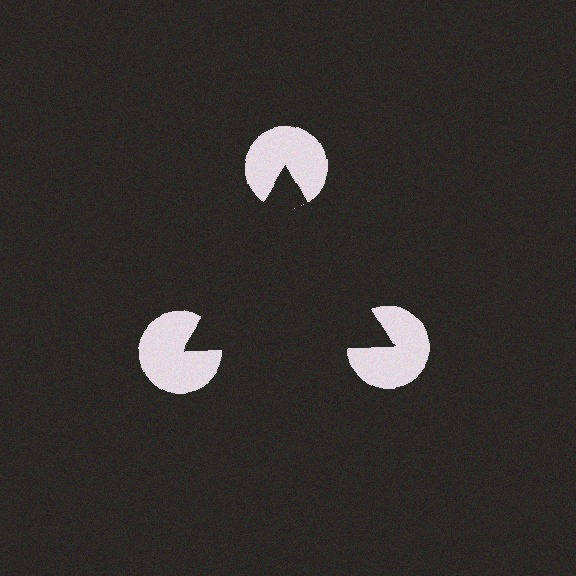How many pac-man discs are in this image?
There are 3 — one at each vertex of the illusory triangle.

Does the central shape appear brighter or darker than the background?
It typically appears slightly darker than the background, even though no actual brightness change is drawn.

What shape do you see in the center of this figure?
An illusory triangle — its edges are inferred from the aligned wedge cuts in the pac-man discs, not physically drawn.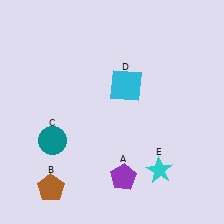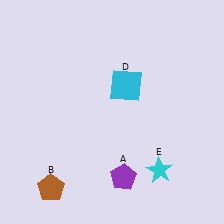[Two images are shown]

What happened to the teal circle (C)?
The teal circle (C) was removed in Image 2. It was in the bottom-left area of Image 1.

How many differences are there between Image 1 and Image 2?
There is 1 difference between the two images.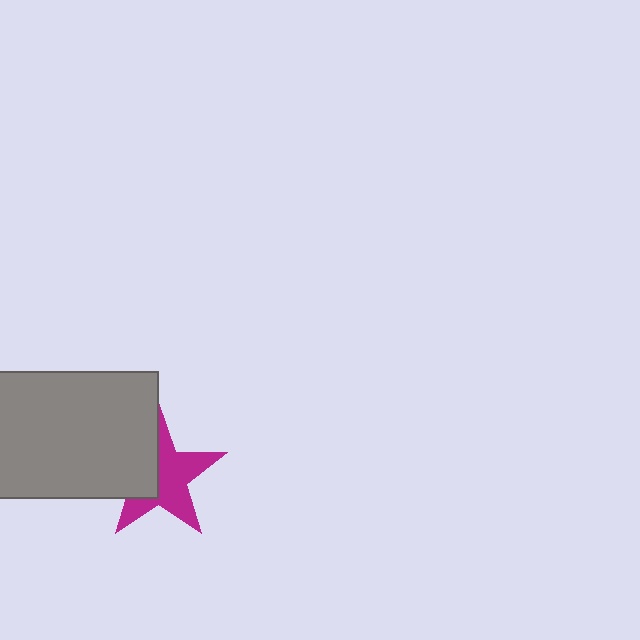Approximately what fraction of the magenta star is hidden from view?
Roughly 41% of the magenta star is hidden behind the gray rectangle.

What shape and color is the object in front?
The object in front is a gray rectangle.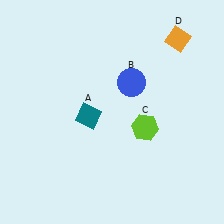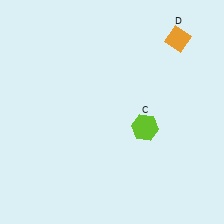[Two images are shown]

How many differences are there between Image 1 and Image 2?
There are 2 differences between the two images.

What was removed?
The blue circle (B), the teal diamond (A) were removed in Image 2.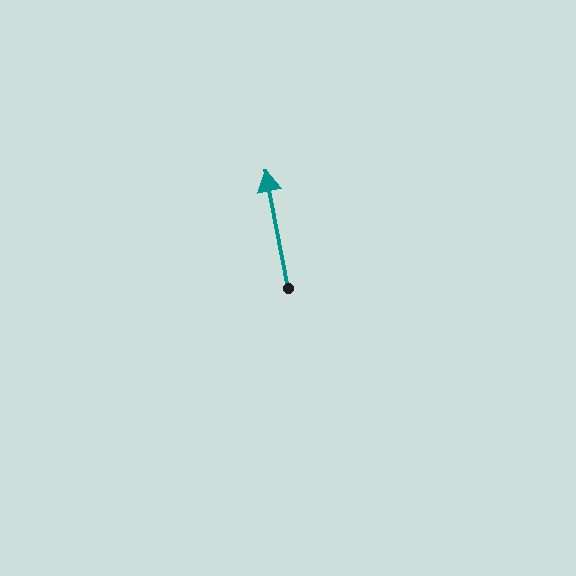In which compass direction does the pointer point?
North.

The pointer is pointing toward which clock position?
Roughly 12 o'clock.